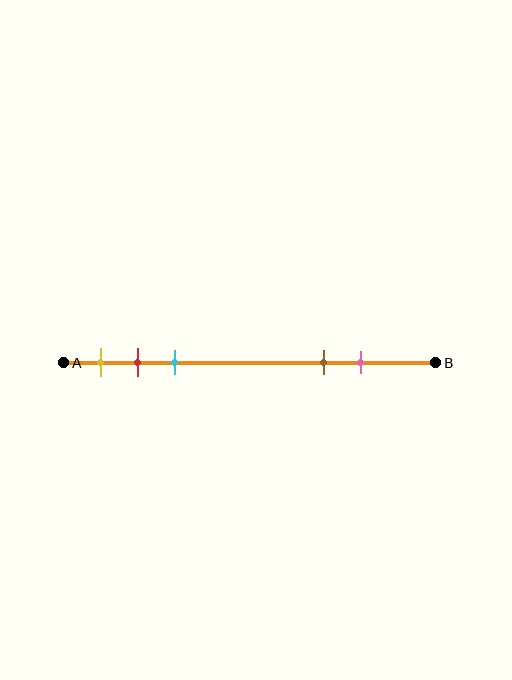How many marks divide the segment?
There are 5 marks dividing the segment.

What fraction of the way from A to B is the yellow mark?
The yellow mark is approximately 10% (0.1) of the way from A to B.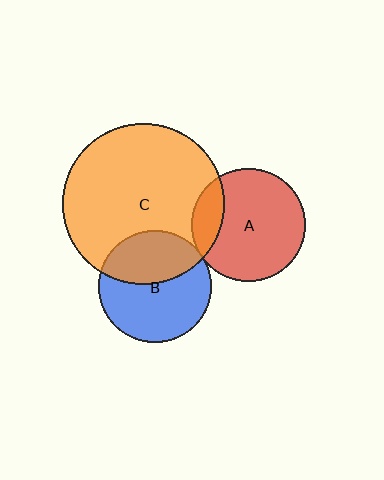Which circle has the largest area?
Circle C (orange).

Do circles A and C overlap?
Yes.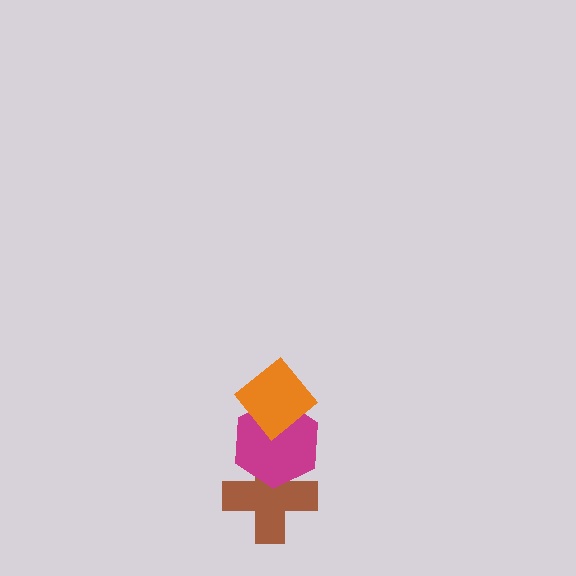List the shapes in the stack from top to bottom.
From top to bottom: the orange diamond, the magenta hexagon, the brown cross.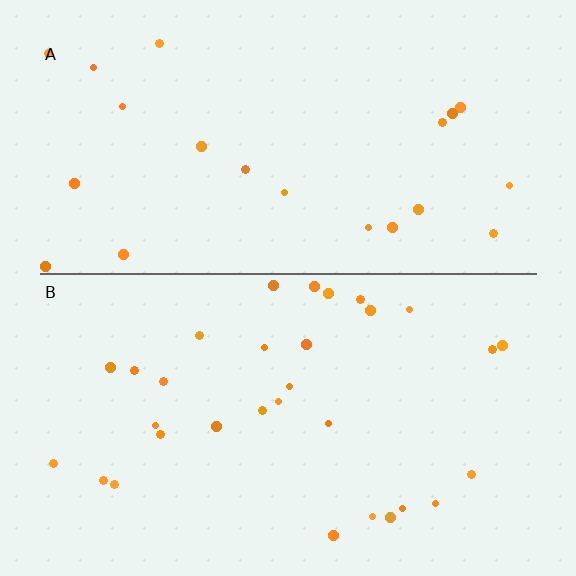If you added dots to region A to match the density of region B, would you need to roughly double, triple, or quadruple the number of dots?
Approximately double.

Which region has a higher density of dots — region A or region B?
B (the bottom).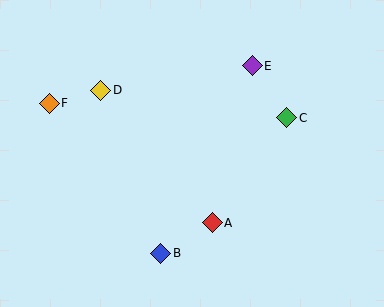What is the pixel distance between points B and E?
The distance between B and E is 209 pixels.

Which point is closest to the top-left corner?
Point F is closest to the top-left corner.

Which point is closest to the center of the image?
Point A at (212, 223) is closest to the center.